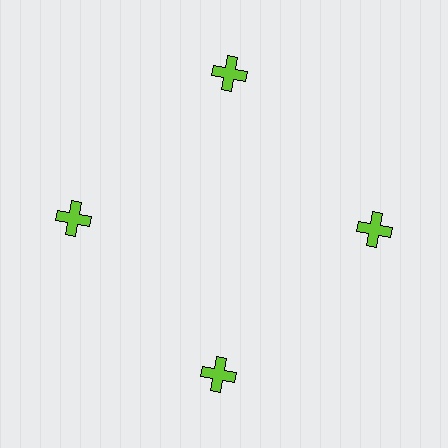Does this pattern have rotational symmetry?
Yes, this pattern has 4-fold rotational symmetry. It looks the same after rotating 90 degrees around the center.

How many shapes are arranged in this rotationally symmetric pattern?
There are 4 shapes, arranged in 4 groups of 1.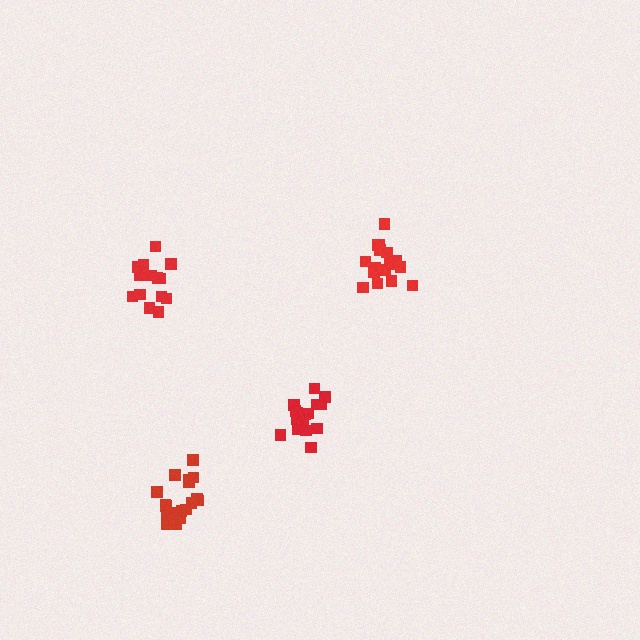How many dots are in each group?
Group 1: 16 dots, Group 2: 14 dots, Group 3: 19 dots, Group 4: 17 dots (66 total).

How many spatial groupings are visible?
There are 4 spatial groupings.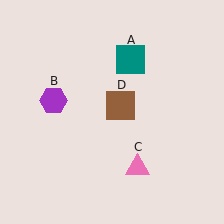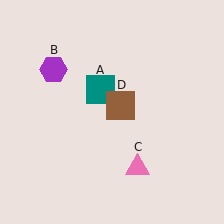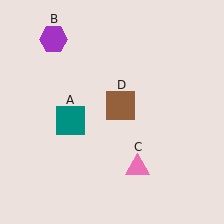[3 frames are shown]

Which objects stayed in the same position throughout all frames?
Pink triangle (object C) and brown square (object D) remained stationary.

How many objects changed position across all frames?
2 objects changed position: teal square (object A), purple hexagon (object B).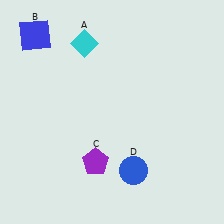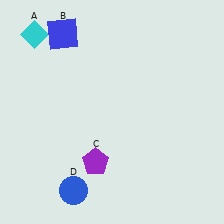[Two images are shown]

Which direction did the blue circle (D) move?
The blue circle (D) moved left.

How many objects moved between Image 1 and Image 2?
3 objects moved between the two images.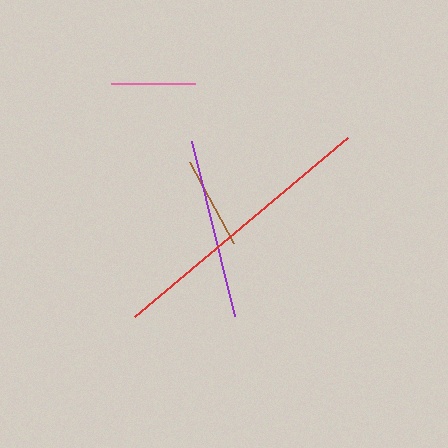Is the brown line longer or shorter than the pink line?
The brown line is longer than the pink line.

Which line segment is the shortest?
The pink line is the shortest at approximately 83 pixels.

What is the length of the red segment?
The red segment is approximately 279 pixels long.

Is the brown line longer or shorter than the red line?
The red line is longer than the brown line.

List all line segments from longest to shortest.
From longest to shortest: red, purple, brown, pink.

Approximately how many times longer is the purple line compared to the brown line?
The purple line is approximately 2.0 times the length of the brown line.